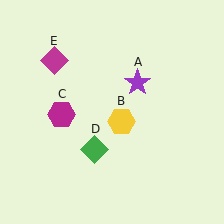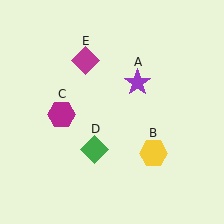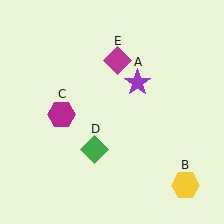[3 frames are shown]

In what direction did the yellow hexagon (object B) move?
The yellow hexagon (object B) moved down and to the right.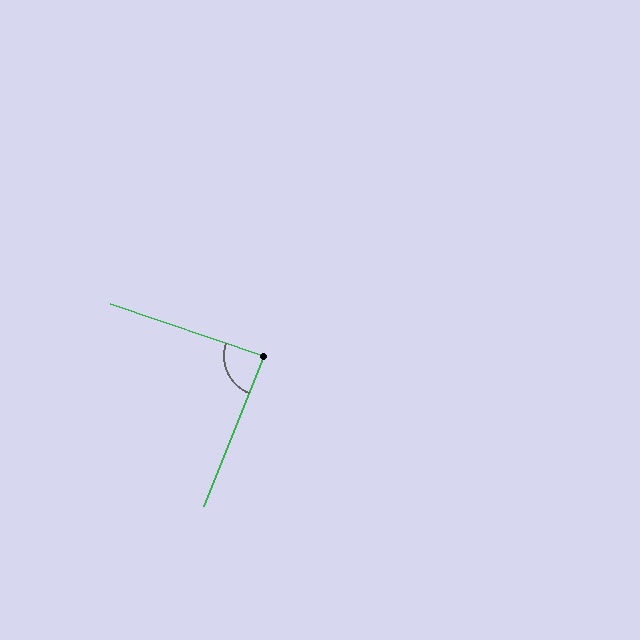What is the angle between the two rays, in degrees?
Approximately 87 degrees.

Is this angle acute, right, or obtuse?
It is approximately a right angle.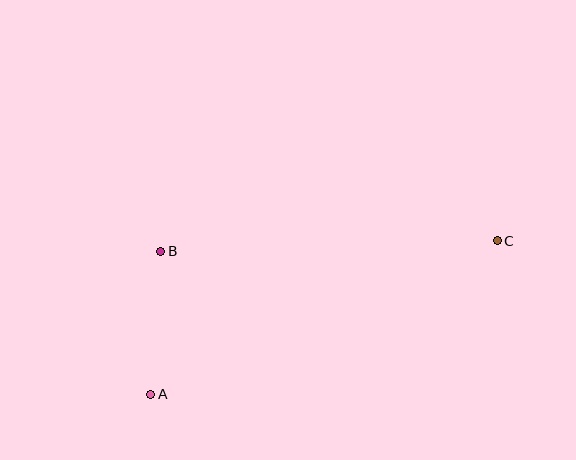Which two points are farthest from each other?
Points A and C are farthest from each other.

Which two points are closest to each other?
Points A and B are closest to each other.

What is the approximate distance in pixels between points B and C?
The distance between B and C is approximately 337 pixels.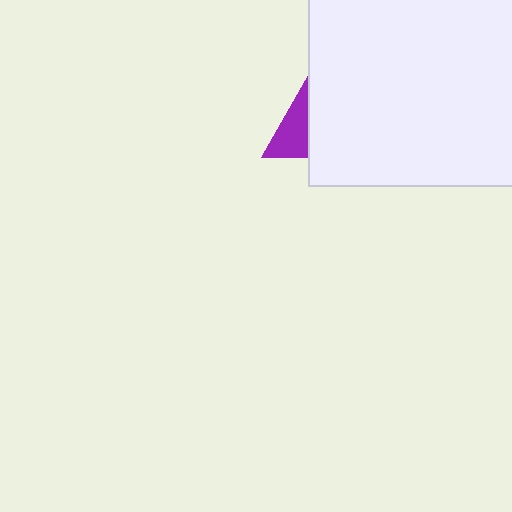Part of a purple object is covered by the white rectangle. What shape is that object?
It is a triangle.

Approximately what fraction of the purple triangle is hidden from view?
Roughly 66% of the purple triangle is hidden behind the white rectangle.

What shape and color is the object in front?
The object in front is a white rectangle.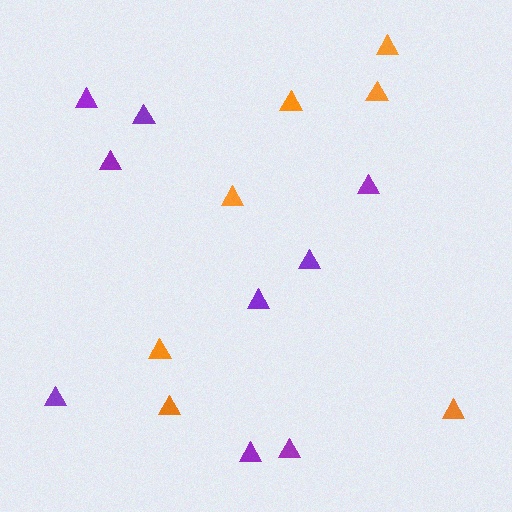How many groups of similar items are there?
There are 2 groups: one group of purple triangles (9) and one group of orange triangles (7).